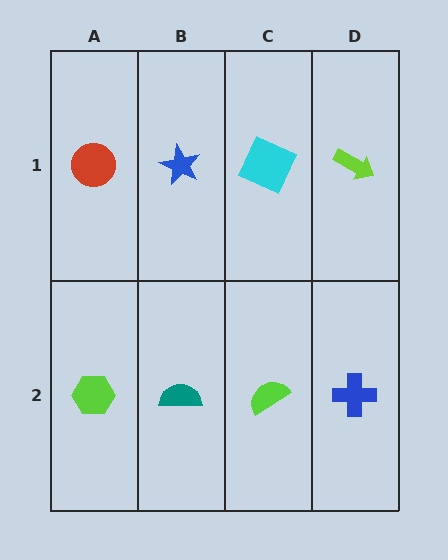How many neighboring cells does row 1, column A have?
2.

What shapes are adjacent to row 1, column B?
A teal semicircle (row 2, column B), a red circle (row 1, column A), a cyan square (row 1, column C).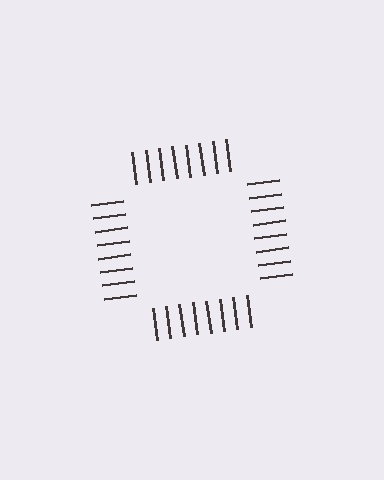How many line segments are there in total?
32 — 8 along each of the 4 edges.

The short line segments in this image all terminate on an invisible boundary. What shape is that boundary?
An illusory square — the line segments terminate on its edges but no continuous stroke is drawn.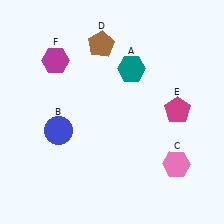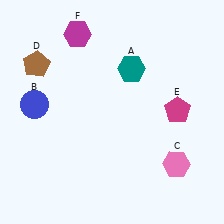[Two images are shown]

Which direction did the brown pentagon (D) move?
The brown pentagon (D) moved left.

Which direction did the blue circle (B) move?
The blue circle (B) moved up.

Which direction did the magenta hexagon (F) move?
The magenta hexagon (F) moved up.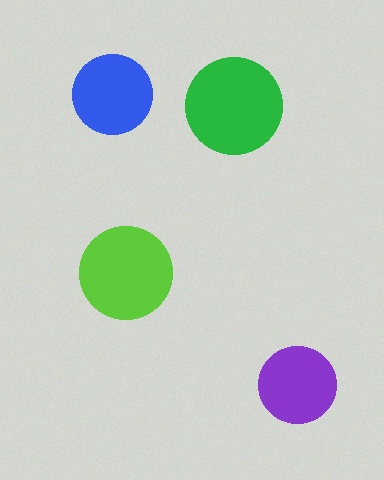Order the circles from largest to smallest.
the green one, the lime one, the blue one, the purple one.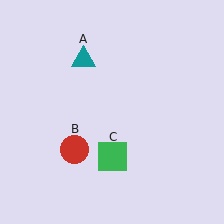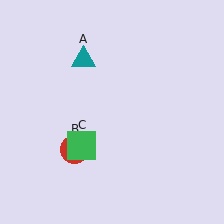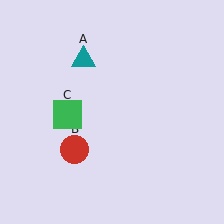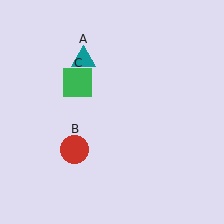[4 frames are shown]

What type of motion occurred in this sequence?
The green square (object C) rotated clockwise around the center of the scene.